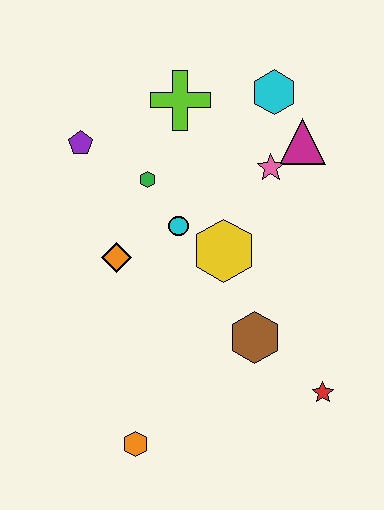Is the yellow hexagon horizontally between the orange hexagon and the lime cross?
No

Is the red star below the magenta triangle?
Yes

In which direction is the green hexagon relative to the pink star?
The green hexagon is to the left of the pink star.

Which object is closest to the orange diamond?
The cyan circle is closest to the orange diamond.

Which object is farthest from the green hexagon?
The red star is farthest from the green hexagon.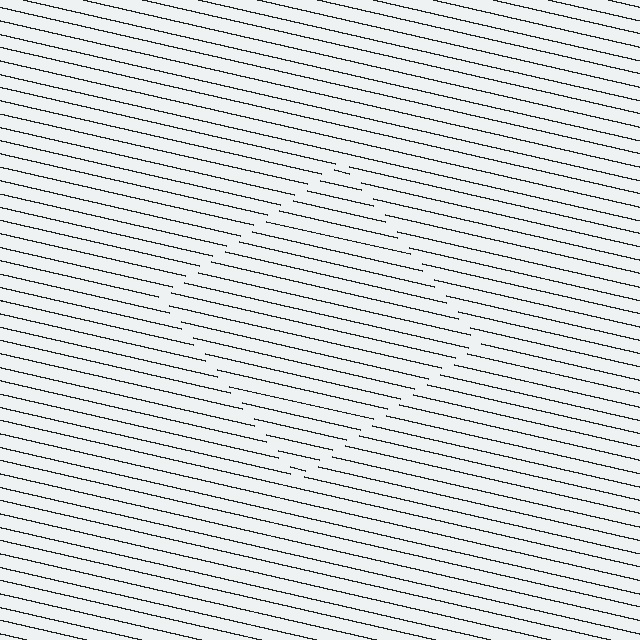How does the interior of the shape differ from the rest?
The interior of the shape contains the same grating, shifted by half a period — the contour is defined by the phase discontinuity where line-ends from the inner and outer gratings abut.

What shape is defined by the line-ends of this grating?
An illusory square. The interior of the shape contains the same grating, shifted by half a period — the contour is defined by the phase discontinuity where line-ends from the inner and outer gratings abut.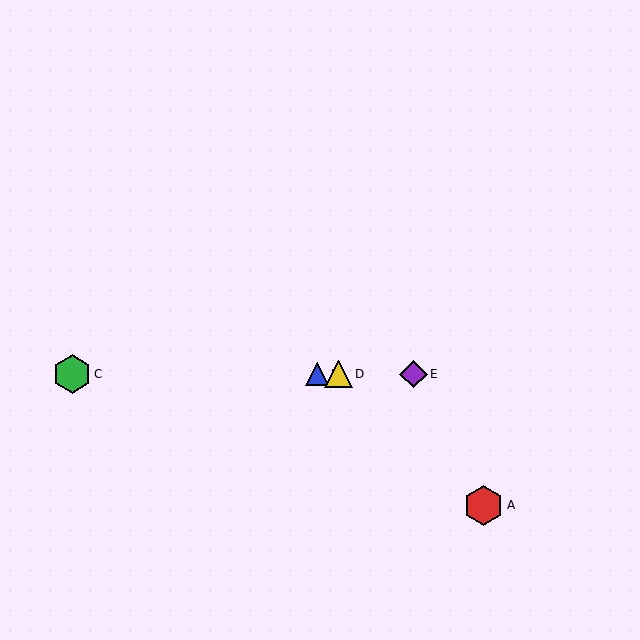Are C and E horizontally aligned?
Yes, both are at y≈374.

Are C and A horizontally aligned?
No, C is at y≈374 and A is at y≈505.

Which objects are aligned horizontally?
Objects B, C, D, E are aligned horizontally.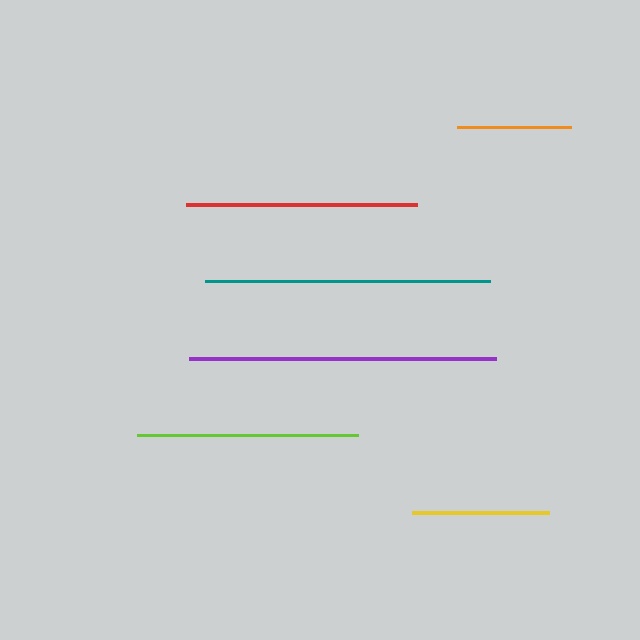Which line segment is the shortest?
The orange line is the shortest at approximately 114 pixels.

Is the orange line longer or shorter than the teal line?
The teal line is longer than the orange line.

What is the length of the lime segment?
The lime segment is approximately 221 pixels long.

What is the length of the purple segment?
The purple segment is approximately 306 pixels long.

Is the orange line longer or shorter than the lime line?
The lime line is longer than the orange line.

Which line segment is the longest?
The purple line is the longest at approximately 306 pixels.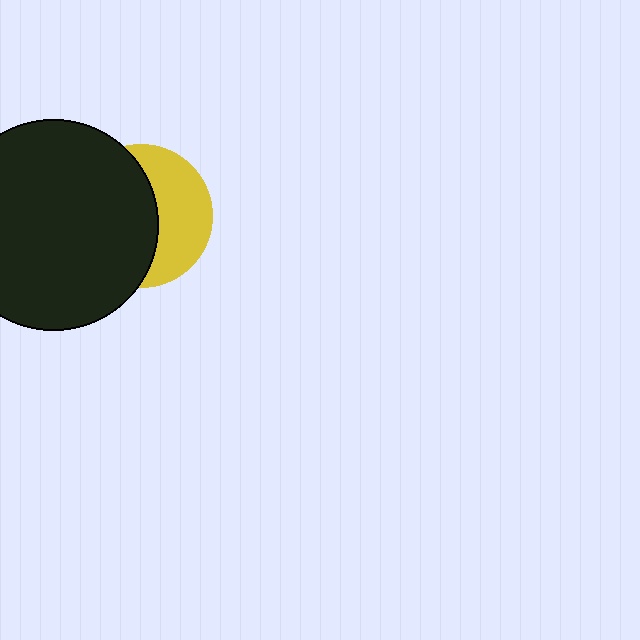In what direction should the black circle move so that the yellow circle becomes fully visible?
The black circle should move left. That is the shortest direction to clear the overlap and leave the yellow circle fully visible.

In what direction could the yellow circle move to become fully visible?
The yellow circle could move right. That would shift it out from behind the black circle entirely.